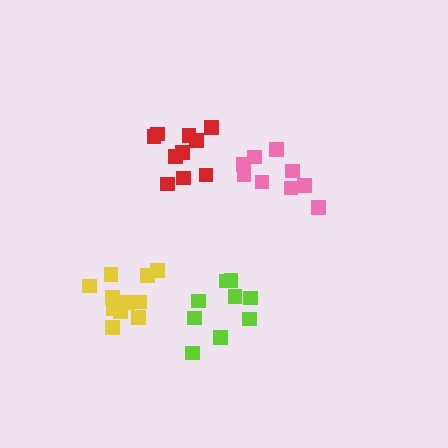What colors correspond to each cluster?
The clusters are colored: red, lime, yellow, pink.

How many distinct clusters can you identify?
There are 4 distinct clusters.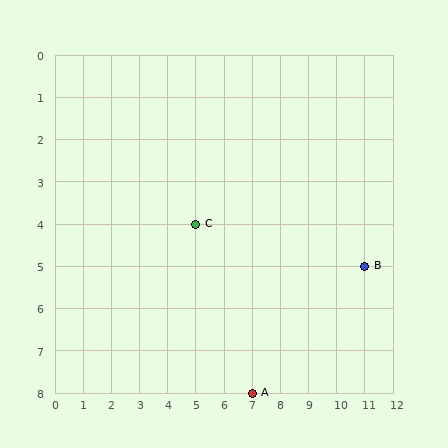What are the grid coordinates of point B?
Point B is at grid coordinates (11, 5).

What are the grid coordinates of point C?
Point C is at grid coordinates (5, 4).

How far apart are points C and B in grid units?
Points C and B are 6 columns and 1 row apart (about 6.1 grid units diagonally).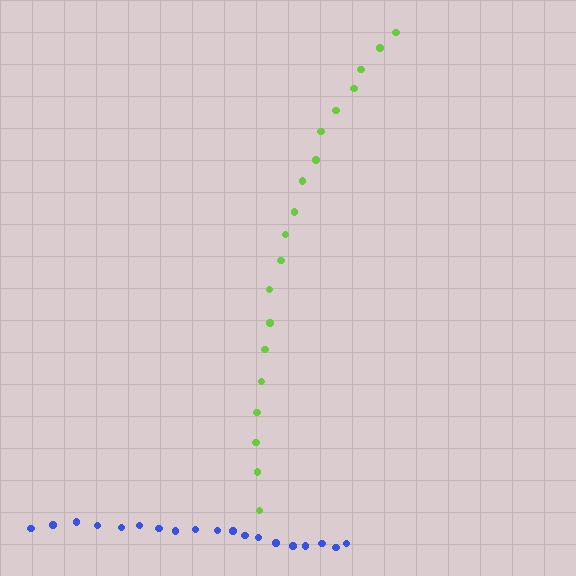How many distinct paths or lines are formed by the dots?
There are 2 distinct paths.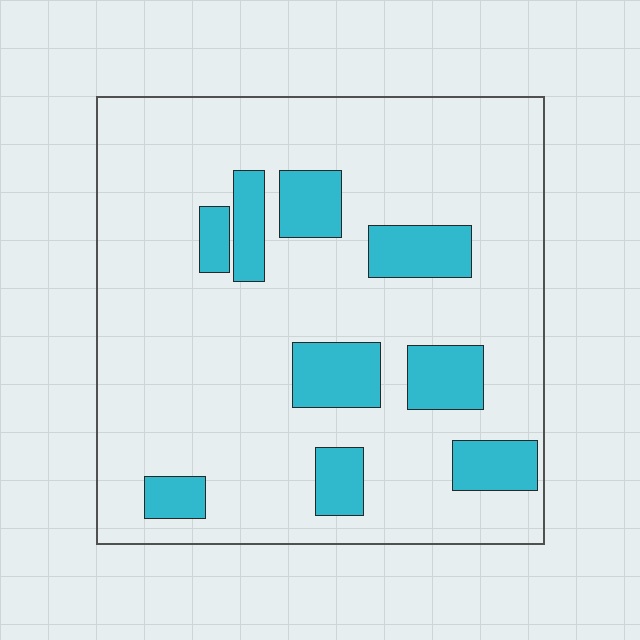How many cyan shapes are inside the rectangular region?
9.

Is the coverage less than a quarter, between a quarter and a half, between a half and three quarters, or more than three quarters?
Less than a quarter.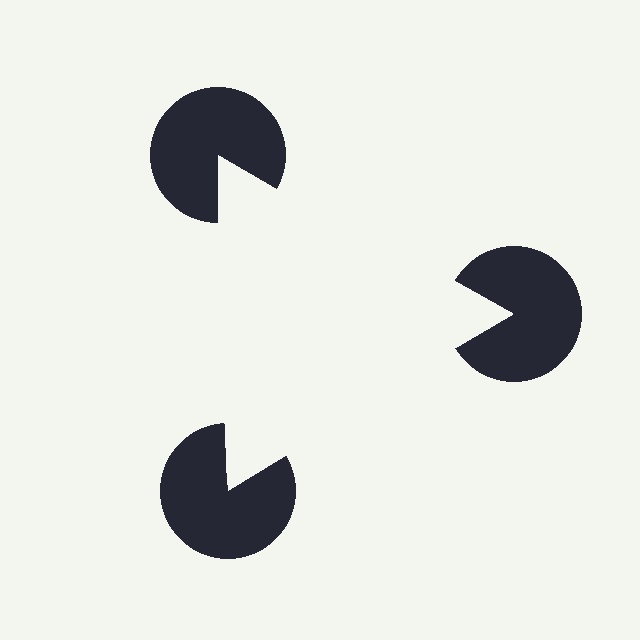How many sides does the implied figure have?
3 sides.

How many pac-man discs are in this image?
There are 3 — one at each vertex of the illusory triangle.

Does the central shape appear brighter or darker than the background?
It typically appears slightly brighter than the background, even though no actual brightness change is drawn.